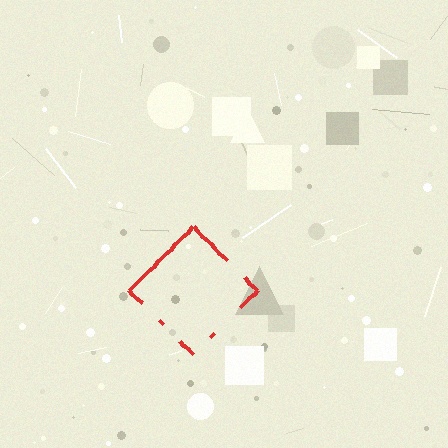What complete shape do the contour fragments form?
The contour fragments form a diamond.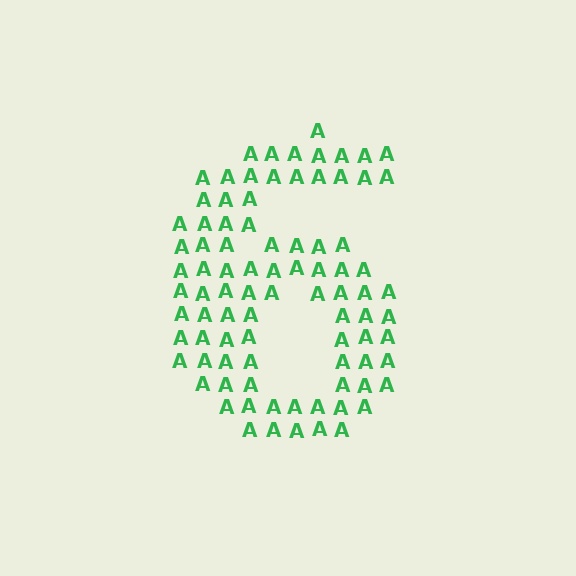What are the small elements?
The small elements are letter A's.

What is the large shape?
The large shape is the digit 6.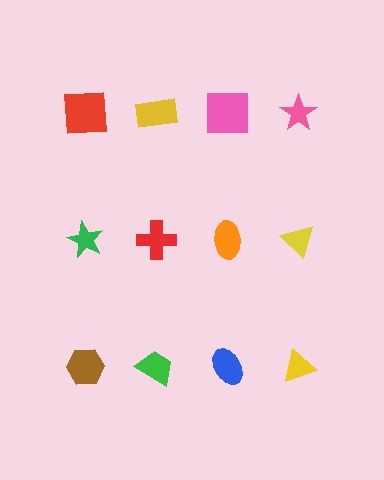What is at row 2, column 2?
A red cross.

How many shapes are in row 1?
4 shapes.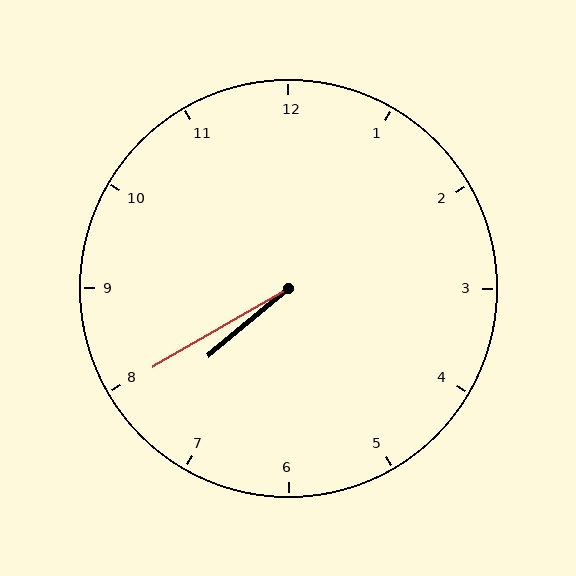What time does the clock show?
7:40.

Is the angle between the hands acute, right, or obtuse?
It is acute.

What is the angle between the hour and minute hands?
Approximately 10 degrees.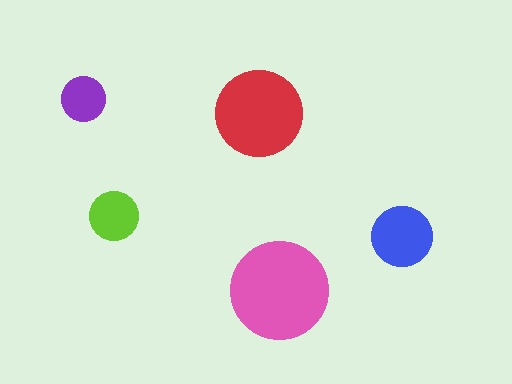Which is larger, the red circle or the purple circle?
The red one.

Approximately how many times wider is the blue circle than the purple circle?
About 1.5 times wider.